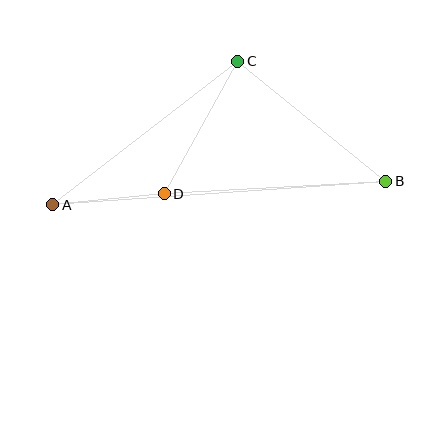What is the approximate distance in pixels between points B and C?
The distance between B and C is approximately 191 pixels.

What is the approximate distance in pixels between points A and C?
The distance between A and C is approximately 234 pixels.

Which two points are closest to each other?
Points A and D are closest to each other.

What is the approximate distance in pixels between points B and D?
The distance between B and D is approximately 222 pixels.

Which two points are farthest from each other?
Points A and B are farthest from each other.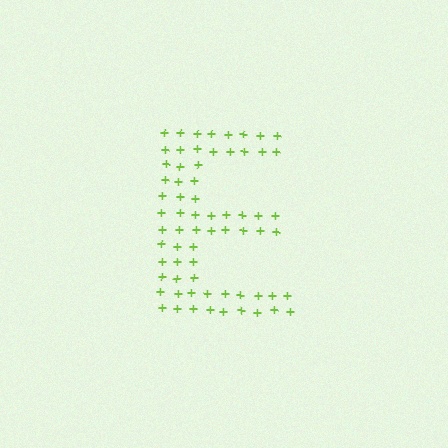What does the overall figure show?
The overall figure shows the letter E.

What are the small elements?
The small elements are plus signs.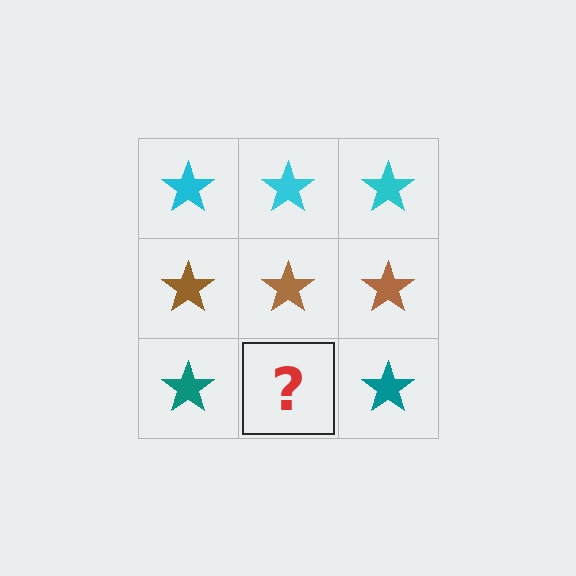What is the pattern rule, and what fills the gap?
The rule is that each row has a consistent color. The gap should be filled with a teal star.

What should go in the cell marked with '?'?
The missing cell should contain a teal star.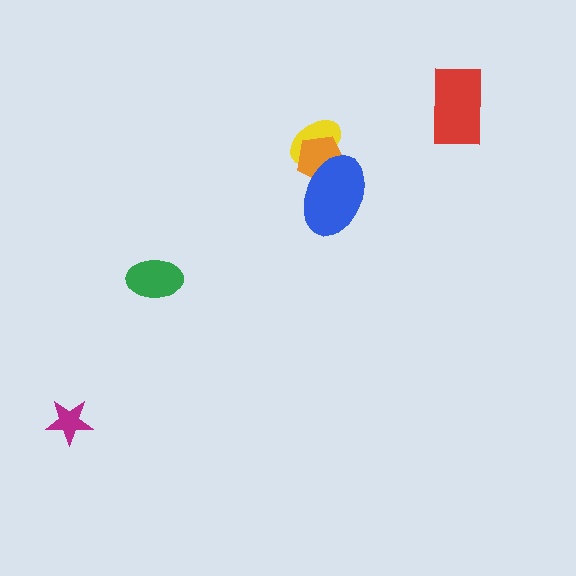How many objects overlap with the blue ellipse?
2 objects overlap with the blue ellipse.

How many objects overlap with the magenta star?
0 objects overlap with the magenta star.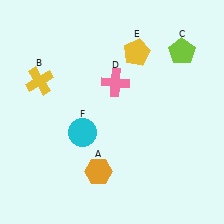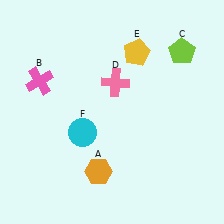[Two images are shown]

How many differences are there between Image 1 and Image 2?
There is 1 difference between the two images.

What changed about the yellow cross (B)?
In Image 1, B is yellow. In Image 2, it changed to pink.